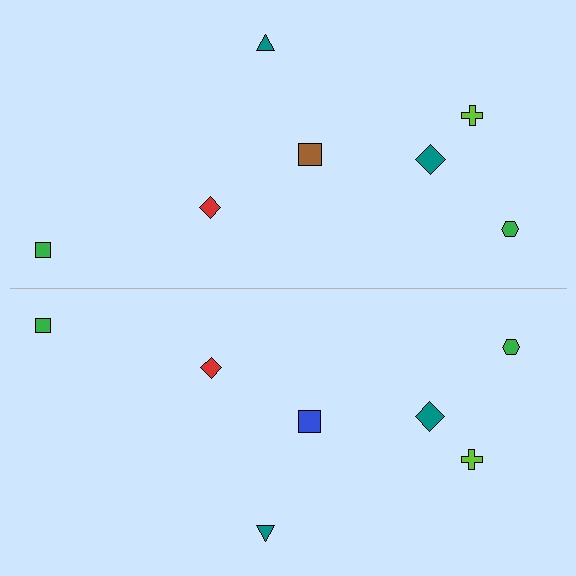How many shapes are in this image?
There are 14 shapes in this image.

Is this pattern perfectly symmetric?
No, the pattern is not perfectly symmetric. The blue square on the bottom side breaks the symmetry — its mirror counterpart is brown.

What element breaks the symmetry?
The blue square on the bottom side breaks the symmetry — its mirror counterpart is brown.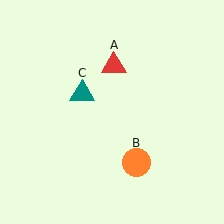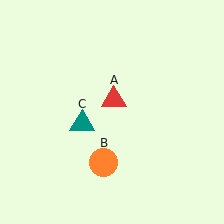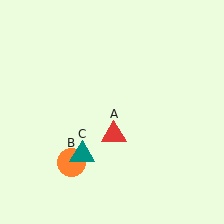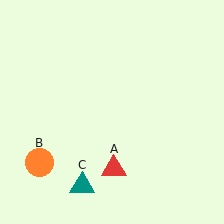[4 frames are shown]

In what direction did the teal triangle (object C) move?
The teal triangle (object C) moved down.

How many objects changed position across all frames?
3 objects changed position: red triangle (object A), orange circle (object B), teal triangle (object C).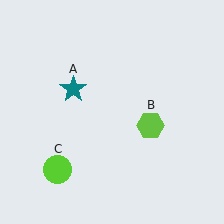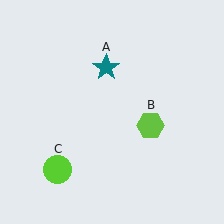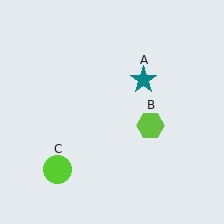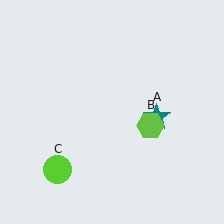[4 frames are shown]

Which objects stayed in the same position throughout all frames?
Lime hexagon (object B) and lime circle (object C) remained stationary.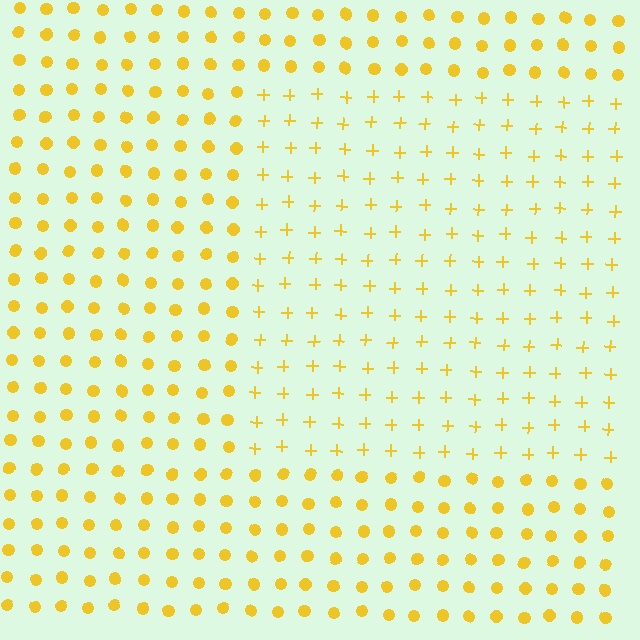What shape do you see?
I see a rectangle.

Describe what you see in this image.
The image is filled with small yellow elements arranged in a uniform grid. A rectangle-shaped region contains plus signs, while the surrounding area contains circles. The boundary is defined purely by the change in element shape.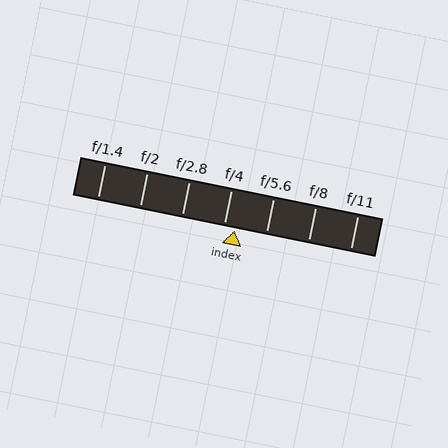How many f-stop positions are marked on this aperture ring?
There are 7 f-stop positions marked.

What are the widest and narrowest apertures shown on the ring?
The widest aperture shown is f/1.4 and the narrowest is f/11.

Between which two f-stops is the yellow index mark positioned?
The index mark is between f/4 and f/5.6.